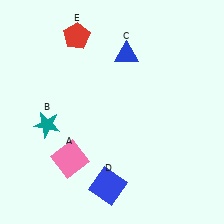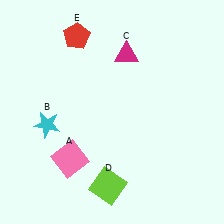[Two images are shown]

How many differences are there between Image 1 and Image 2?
There are 3 differences between the two images.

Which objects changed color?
B changed from teal to cyan. C changed from blue to magenta. D changed from blue to lime.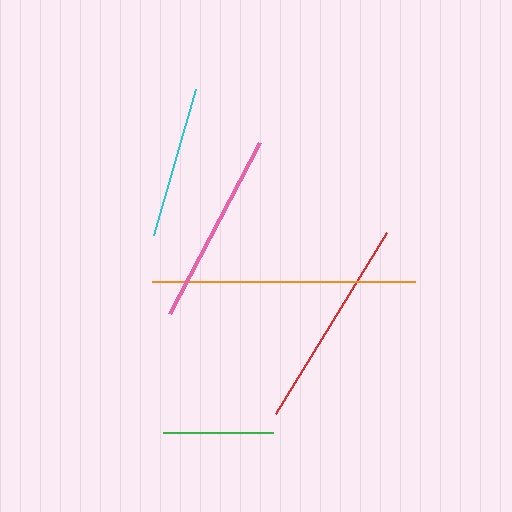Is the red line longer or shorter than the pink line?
The red line is longer than the pink line.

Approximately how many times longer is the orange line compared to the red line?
The orange line is approximately 1.2 times the length of the red line.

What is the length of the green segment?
The green segment is approximately 111 pixels long.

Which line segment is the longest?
The orange line is the longest at approximately 264 pixels.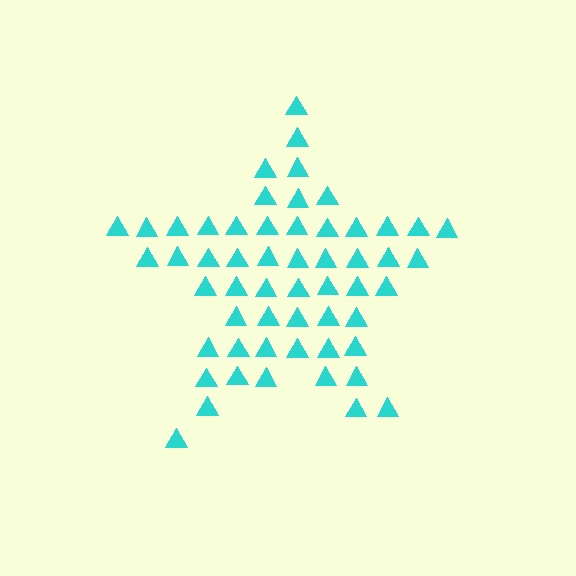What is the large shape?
The large shape is a star.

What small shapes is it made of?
It is made of small triangles.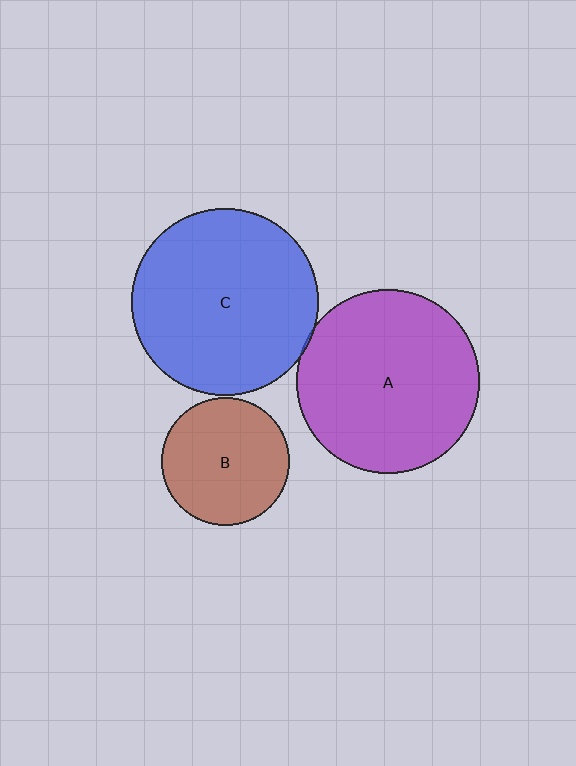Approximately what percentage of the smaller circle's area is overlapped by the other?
Approximately 5%.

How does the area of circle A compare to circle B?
Approximately 2.0 times.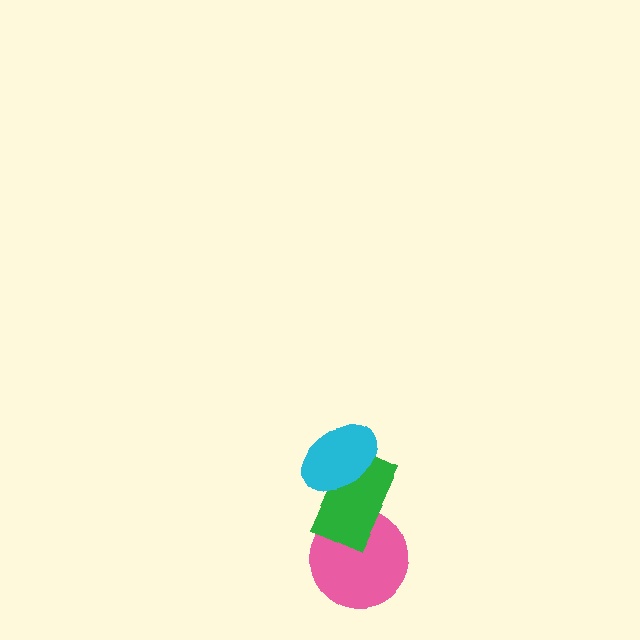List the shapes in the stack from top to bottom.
From top to bottom: the cyan ellipse, the green rectangle, the pink circle.